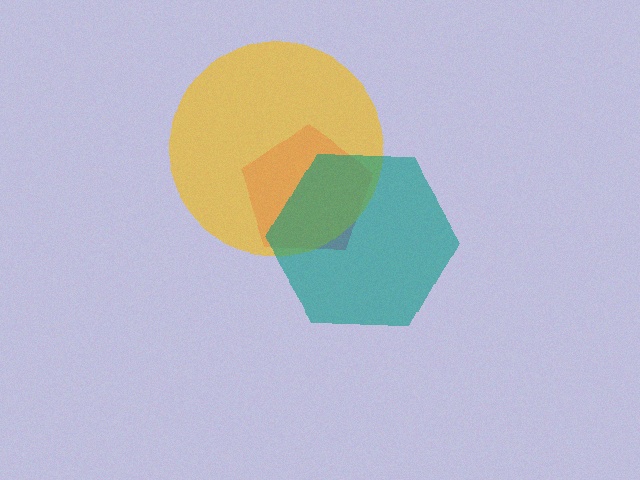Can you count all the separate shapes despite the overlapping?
Yes, there are 3 separate shapes.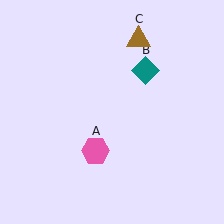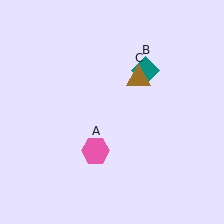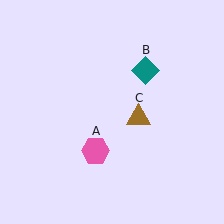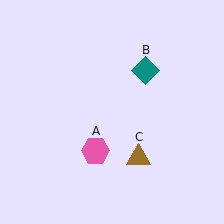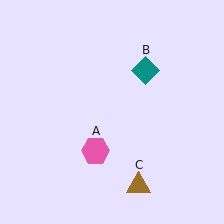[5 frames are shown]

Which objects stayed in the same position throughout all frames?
Pink hexagon (object A) and teal diamond (object B) remained stationary.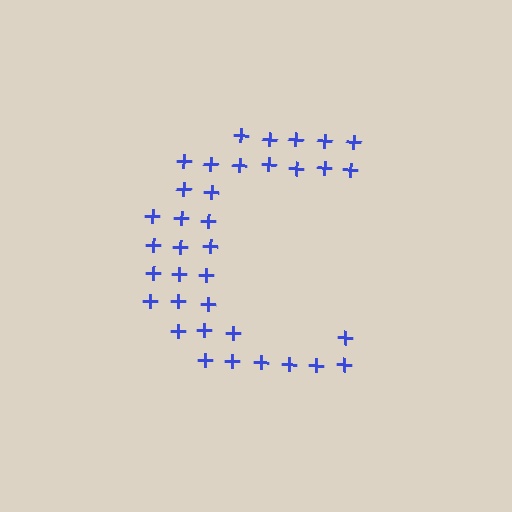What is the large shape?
The large shape is the letter C.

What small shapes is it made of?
It is made of small plus signs.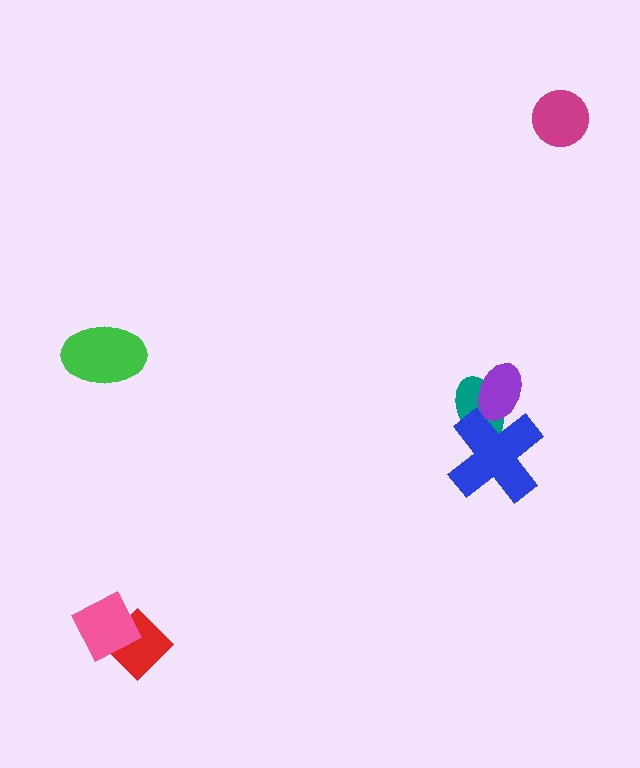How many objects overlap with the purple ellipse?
2 objects overlap with the purple ellipse.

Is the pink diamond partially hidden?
No, no other shape covers it.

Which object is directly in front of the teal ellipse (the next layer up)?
The blue cross is directly in front of the teal ellipse.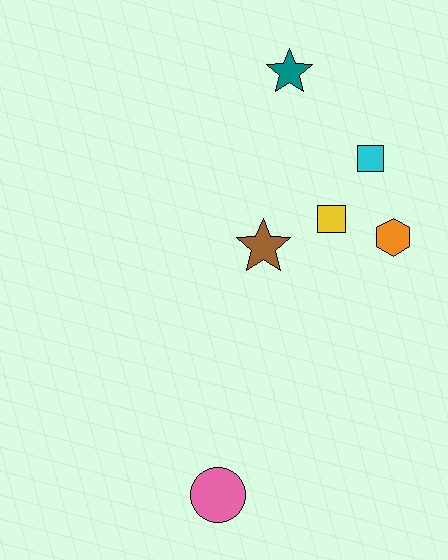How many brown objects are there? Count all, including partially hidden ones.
There is 1 brown object.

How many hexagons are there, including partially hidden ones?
There is 1 hexagon.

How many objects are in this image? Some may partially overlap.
There are 6 objects.